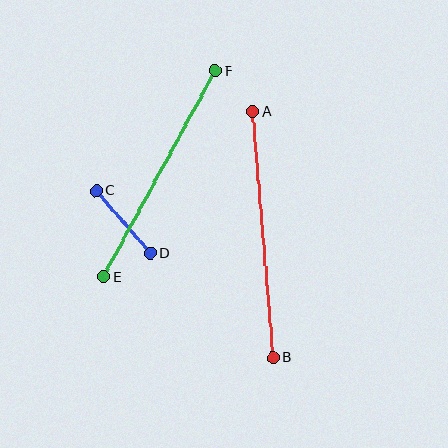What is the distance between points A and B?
The distance is approximately 247 pixels.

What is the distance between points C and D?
The distance is approximately 83 pixels.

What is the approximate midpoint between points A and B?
The midpoint is at approximately (263, 235) pixels.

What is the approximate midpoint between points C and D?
The midpoint is at approximately (123, 222) pixels.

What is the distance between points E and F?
The distance is approximately 235 pixels.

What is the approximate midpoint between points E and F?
The midpoint is at approximately (160, 174) pixels.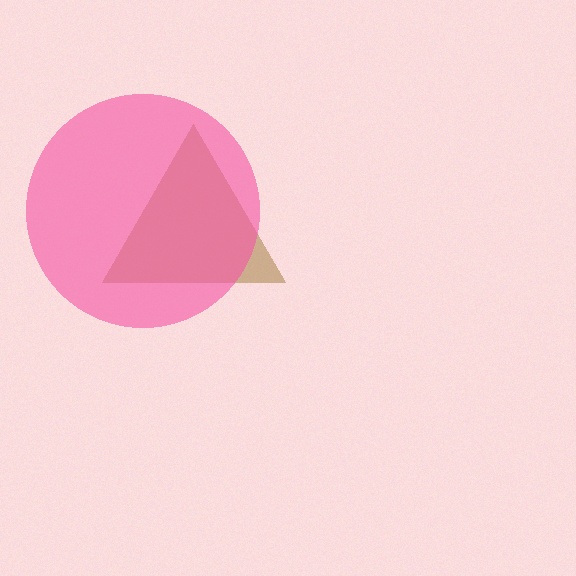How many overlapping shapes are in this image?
There are 2 overlapping shapes in the image.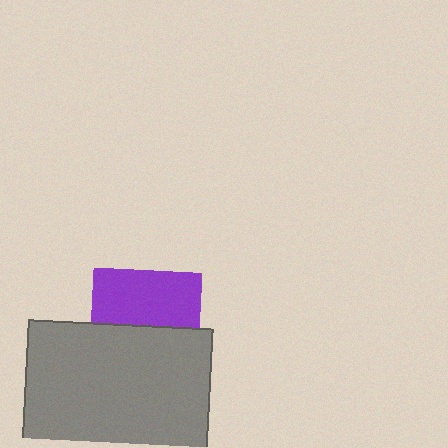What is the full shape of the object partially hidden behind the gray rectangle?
The partially hidden object is a purple square.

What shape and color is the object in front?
The object in front is a gray rectangle.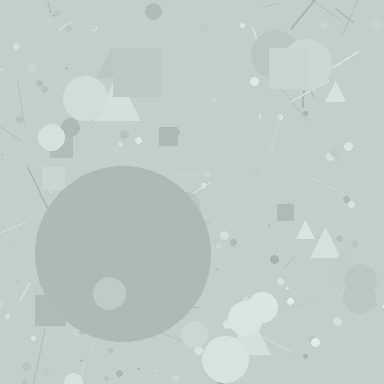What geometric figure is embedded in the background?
A circle is embedded in the background.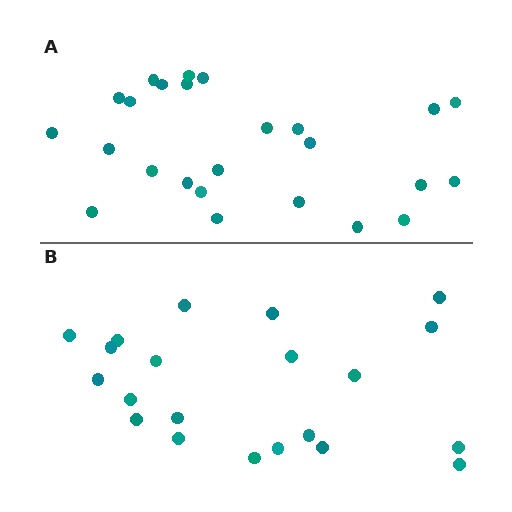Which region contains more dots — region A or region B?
Region A (the top region) has more dots.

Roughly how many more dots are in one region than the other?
Region A has about 4 more dots than region B.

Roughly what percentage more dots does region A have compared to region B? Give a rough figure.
About 20% more.